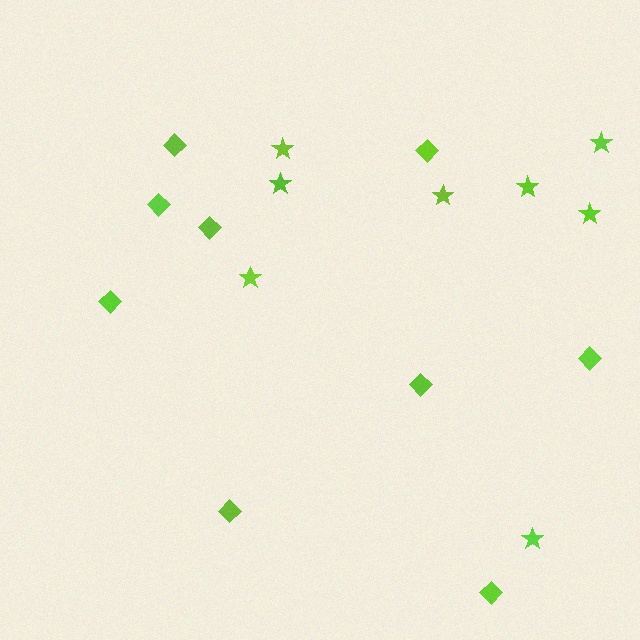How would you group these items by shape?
There are 2 groups: one group of stars (8) and one group of diamonds (9).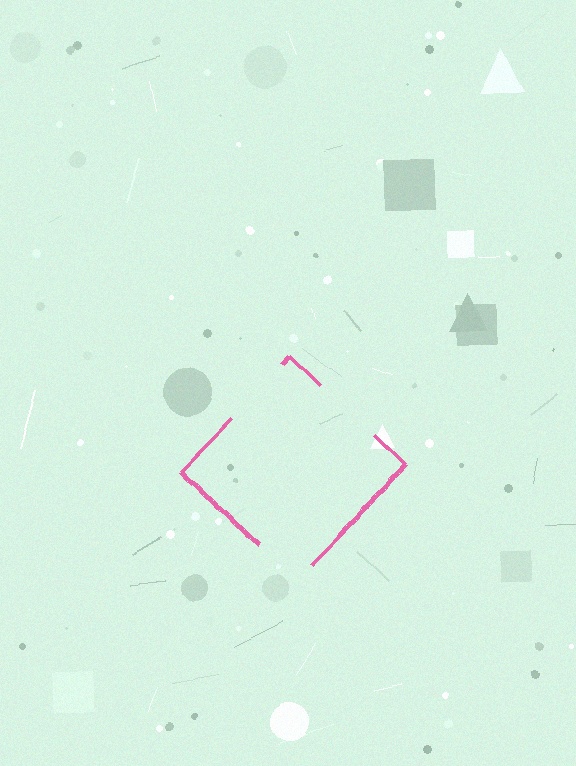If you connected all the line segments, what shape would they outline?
They would outline a diamond.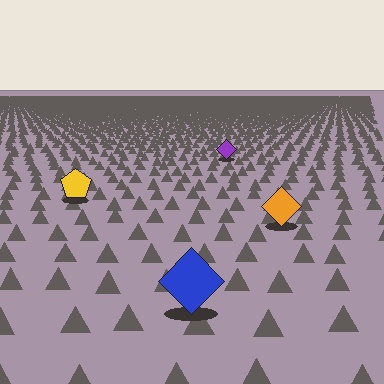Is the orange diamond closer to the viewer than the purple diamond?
Yes. The orange diamond is closer — you can tell from the texture gradient: the ground texture is coarser near it.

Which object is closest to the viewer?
The blue diamond is closest. The texture marks near it are larger and more spread out.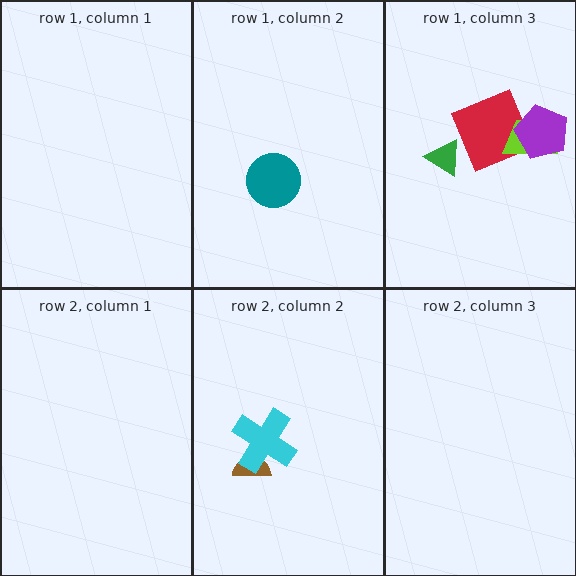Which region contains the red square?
The row 1, column 3 region.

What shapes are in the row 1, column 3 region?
The red square, the lime trapezoid, the purple pentagon, the green triangle.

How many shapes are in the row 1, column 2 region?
1.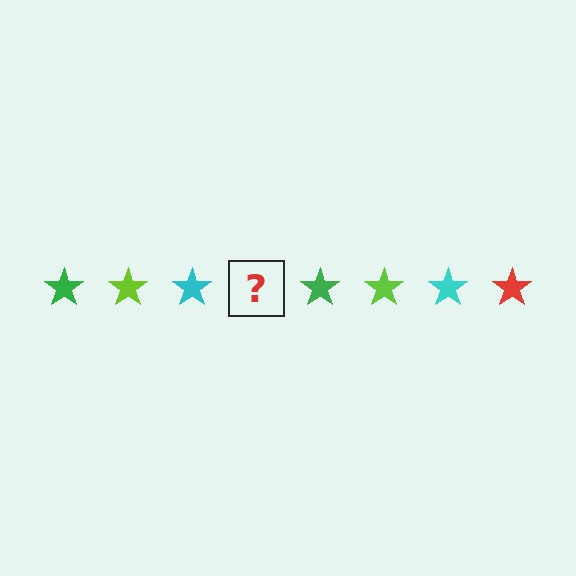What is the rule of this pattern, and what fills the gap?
The rule is that the pattern cycles through green, lime, cyan, red stars. The gap should be filled with a red star.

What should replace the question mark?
The question mark should be replaced with a red star.